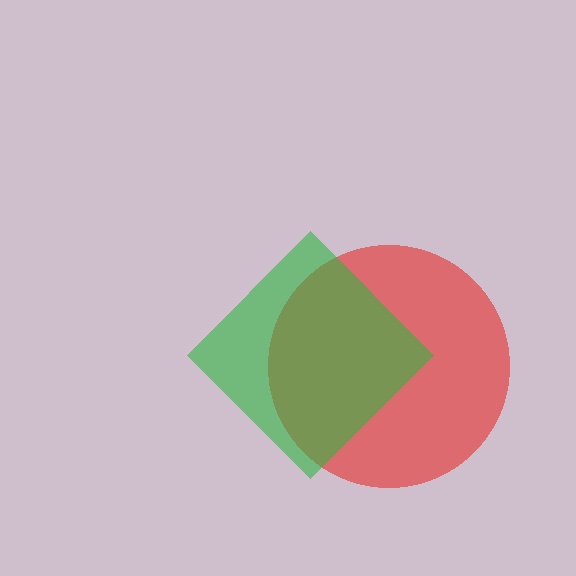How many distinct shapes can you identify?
There are 2 distinct shapes: a red circle, a green diamond.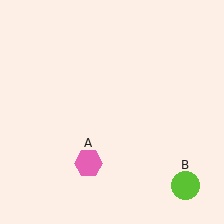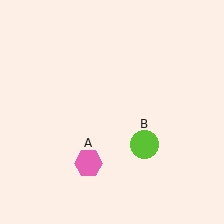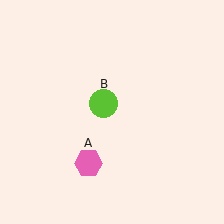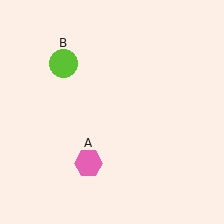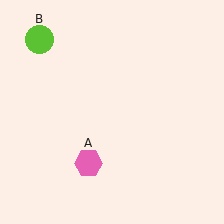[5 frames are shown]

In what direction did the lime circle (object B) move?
The lime circle (object B) moved up and to the left.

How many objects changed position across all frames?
1 object changed position: lime circle (object B).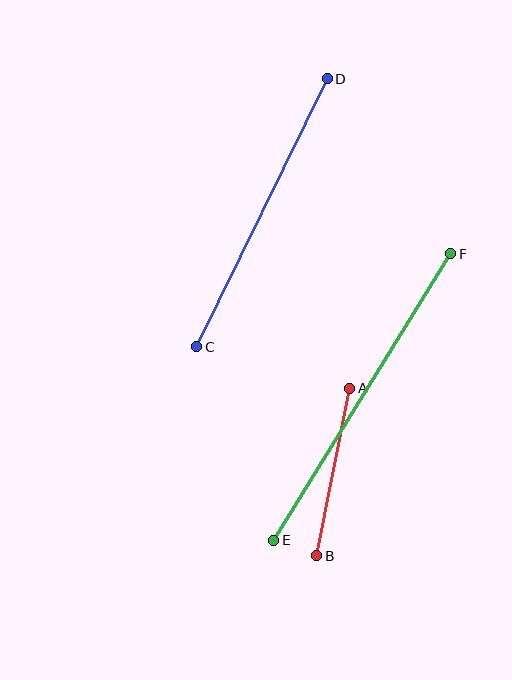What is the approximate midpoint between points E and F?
The midpoint is at approximately (362, 397) pixels.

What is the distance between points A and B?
The distance is approximately 170 pixels.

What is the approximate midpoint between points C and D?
The midpoint is at approximately (262, 213) pixels.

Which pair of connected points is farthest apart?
Points E and F are farthest apart.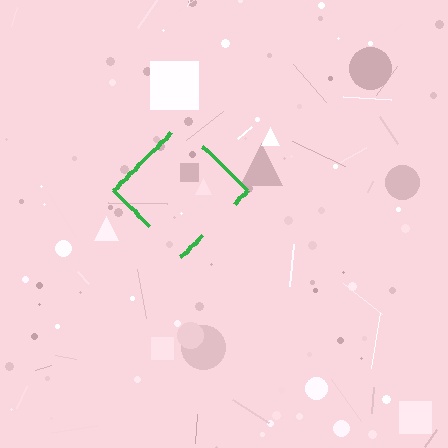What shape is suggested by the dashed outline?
The dashed outline suggests a diamond.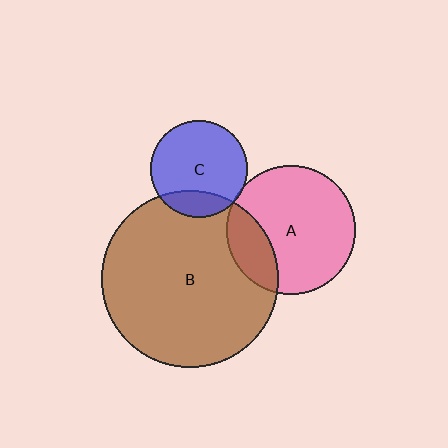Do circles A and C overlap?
Yes.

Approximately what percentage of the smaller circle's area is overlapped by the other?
Approximately 5%.